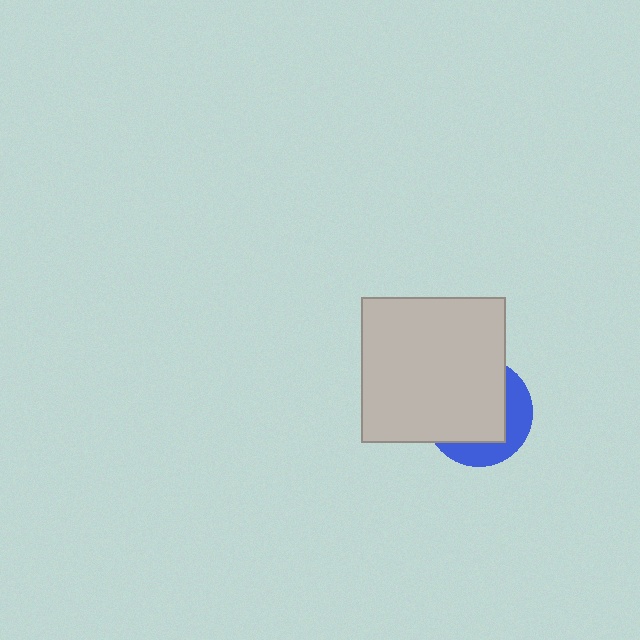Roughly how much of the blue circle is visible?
A small part of it is visible (roughly 34%).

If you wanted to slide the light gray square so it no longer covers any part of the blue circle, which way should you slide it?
Slide it toward the upper-left — that is the most direct way to separate the two shapes.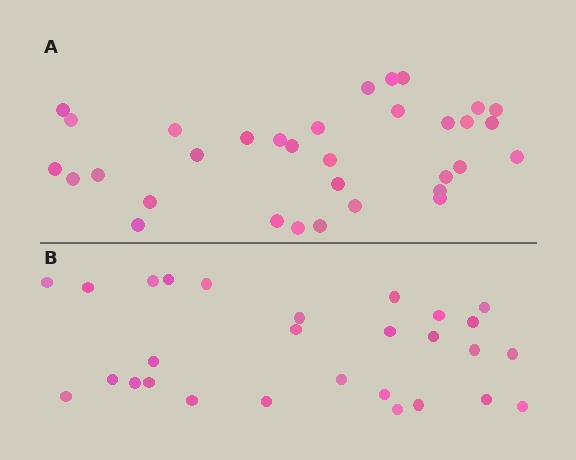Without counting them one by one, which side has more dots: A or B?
Region A (the top region) has more dots.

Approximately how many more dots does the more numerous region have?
Region A has about 5 more dots than region B.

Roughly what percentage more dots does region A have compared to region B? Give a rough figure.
About 20% more.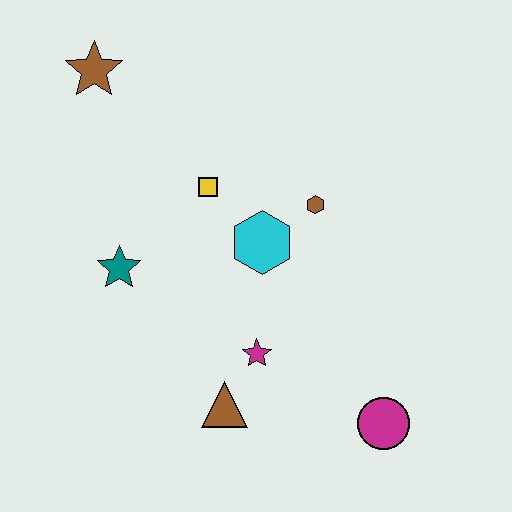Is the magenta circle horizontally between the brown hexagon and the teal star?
No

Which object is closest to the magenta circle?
The magenta star is closest to the magenta circle.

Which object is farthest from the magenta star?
The brown star is farthest from the magenta star.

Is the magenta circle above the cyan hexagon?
No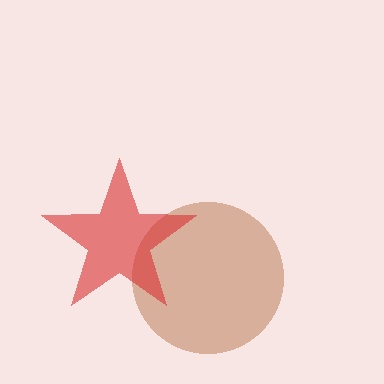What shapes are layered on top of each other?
The layered shapes are: a brown circle, a red star.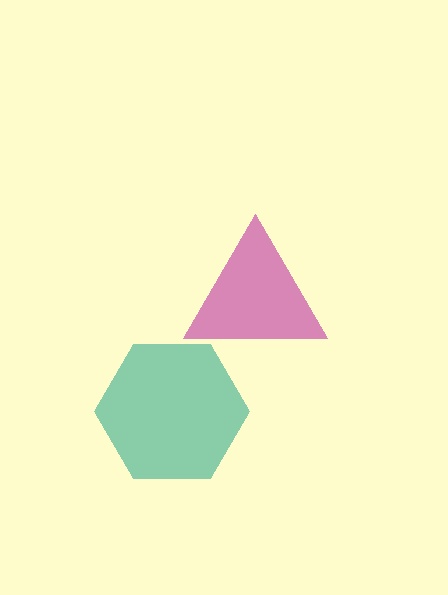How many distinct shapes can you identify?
There are 2 distinct shapes: a magenta triangle, a teal hexagon.